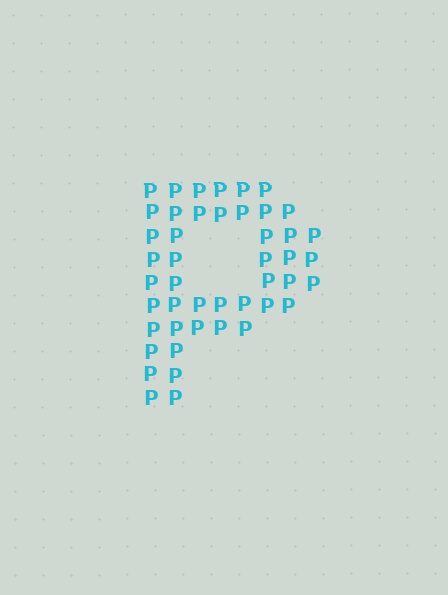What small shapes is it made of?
It is made of small letter P's.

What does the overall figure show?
The overall figure shows the letter P.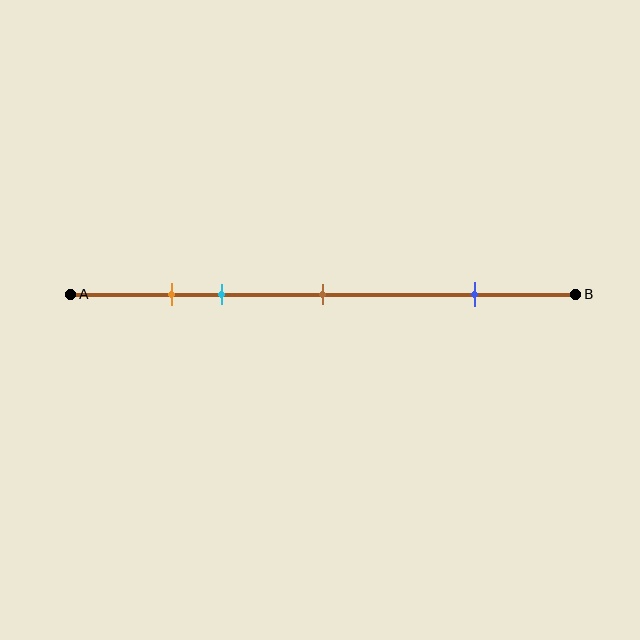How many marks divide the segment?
There are 4 marks dividing the segment.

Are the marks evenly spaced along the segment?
No, the marks are not evenly spaced.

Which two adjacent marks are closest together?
The orange and cyan marks are the closest adjacent pair.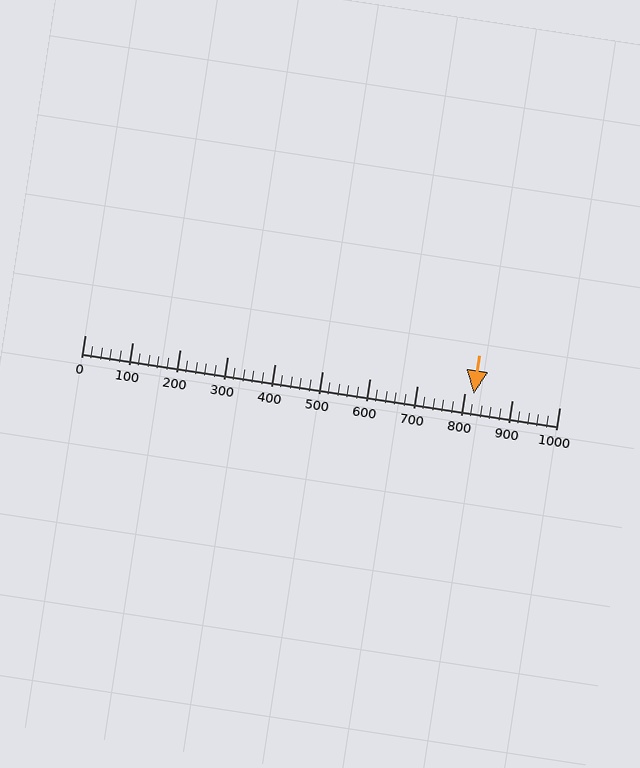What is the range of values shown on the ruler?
The ruler shows values from 0 to 1000.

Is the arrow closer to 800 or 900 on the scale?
The arrow is closer to 800.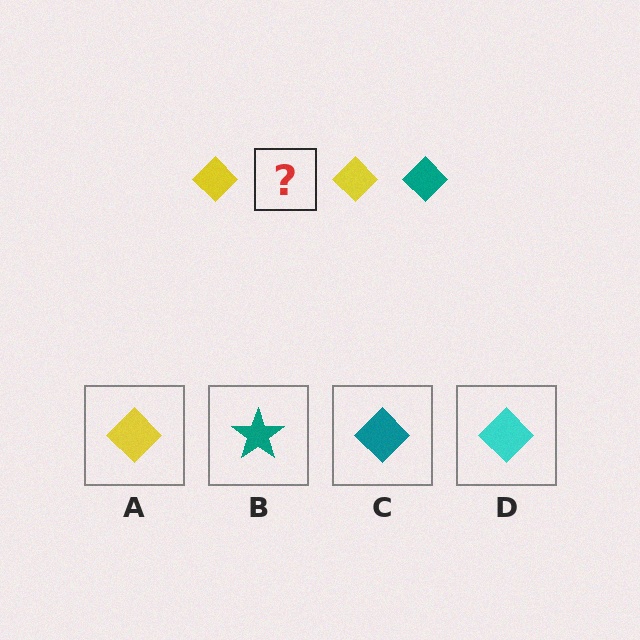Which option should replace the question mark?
Option C.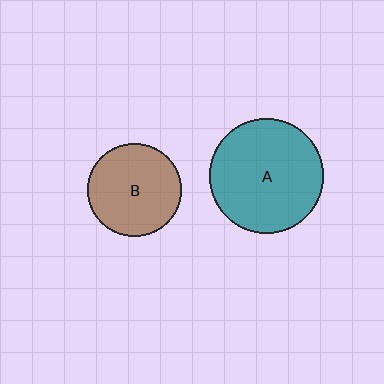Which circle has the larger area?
Circle A (teal).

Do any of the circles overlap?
No, none of the circles overlap.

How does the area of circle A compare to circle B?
Approximately 1.5 times.